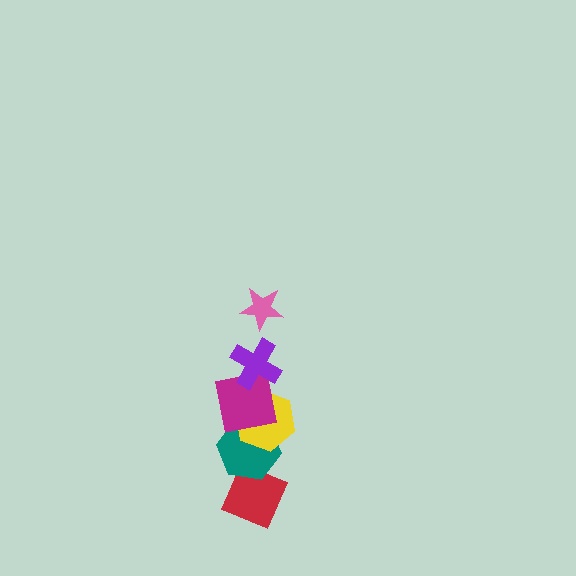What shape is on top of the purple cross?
The pink star is on top of the purple cross.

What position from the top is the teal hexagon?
The teal hexagon is 5th from the top.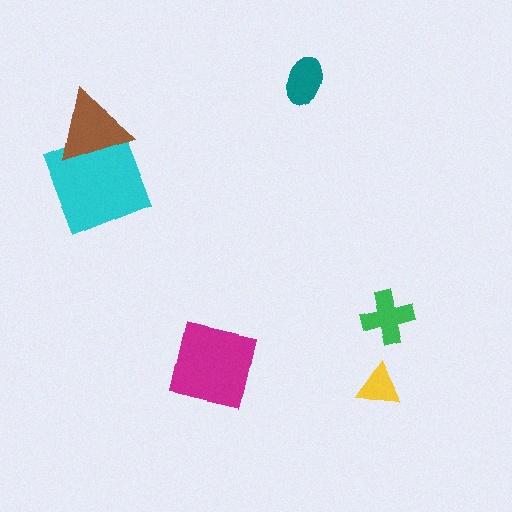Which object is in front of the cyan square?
The brown triangle is in front of the cyan square.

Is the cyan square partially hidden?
Yes, it is partially covered by another shape.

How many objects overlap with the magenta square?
0 objects overlap with the magenta square.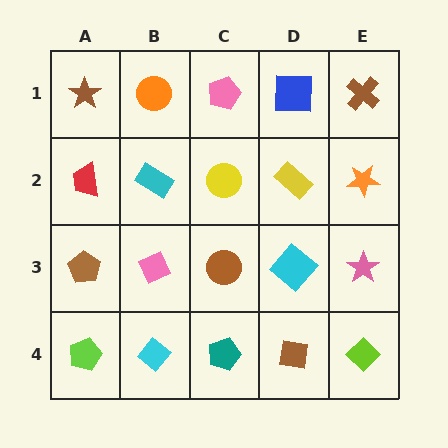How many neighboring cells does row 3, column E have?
3.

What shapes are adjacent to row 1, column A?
A red trapezoid (row 2, column A), an orange circle (row 1, column B).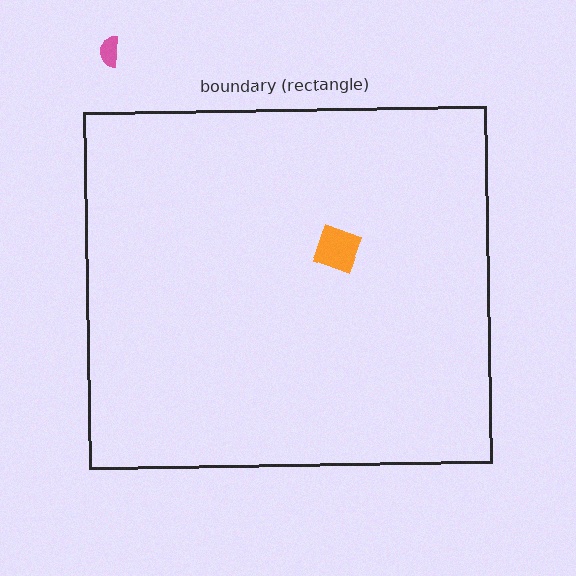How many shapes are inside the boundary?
1 inside, 1 outside.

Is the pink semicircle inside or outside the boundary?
Outside.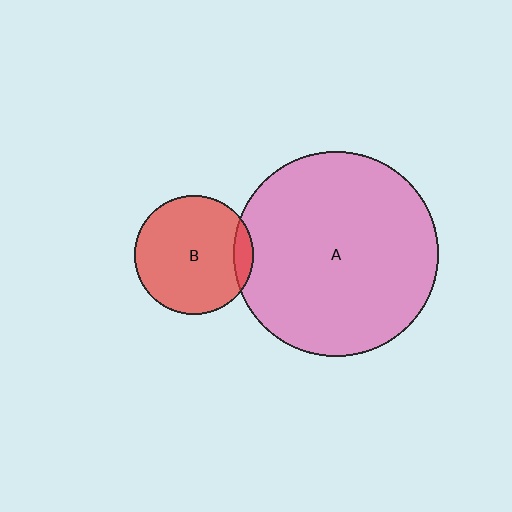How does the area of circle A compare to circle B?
Approximately 3.0 times.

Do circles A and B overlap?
Yes.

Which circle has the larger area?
Circle A (pink).